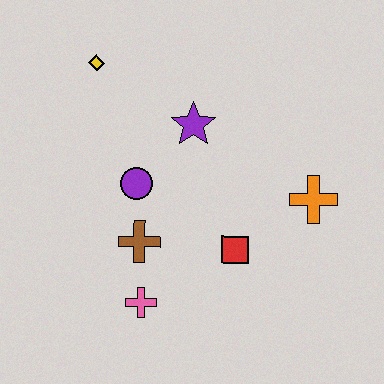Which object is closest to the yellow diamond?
The purple star is closest to the yellow diamond.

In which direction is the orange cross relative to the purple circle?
The orange cross is to the right of the purple circle.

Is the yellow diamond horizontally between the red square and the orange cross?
No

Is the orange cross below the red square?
No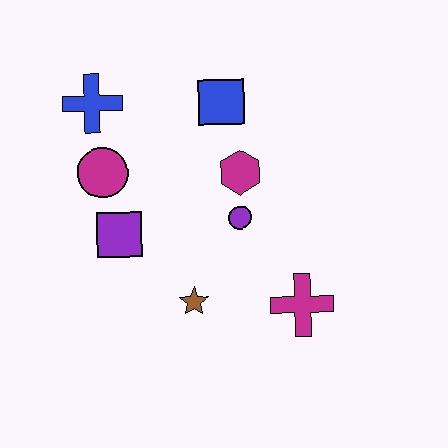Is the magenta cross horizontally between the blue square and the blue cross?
No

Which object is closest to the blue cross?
The magenta circle is closest to the blue cross.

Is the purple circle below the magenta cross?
No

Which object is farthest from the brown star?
The blue cross is farthest from the brown star.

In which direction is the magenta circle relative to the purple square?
The magenta circle is above the purple square.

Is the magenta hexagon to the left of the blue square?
No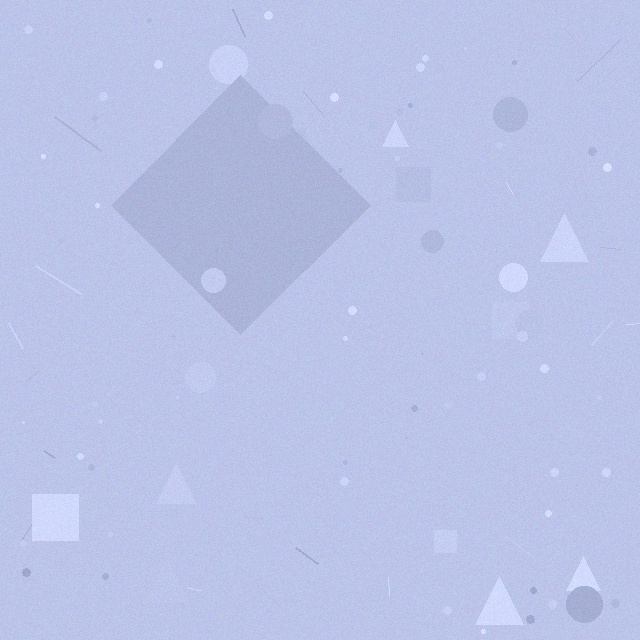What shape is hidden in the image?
A diamond is hidden in the image.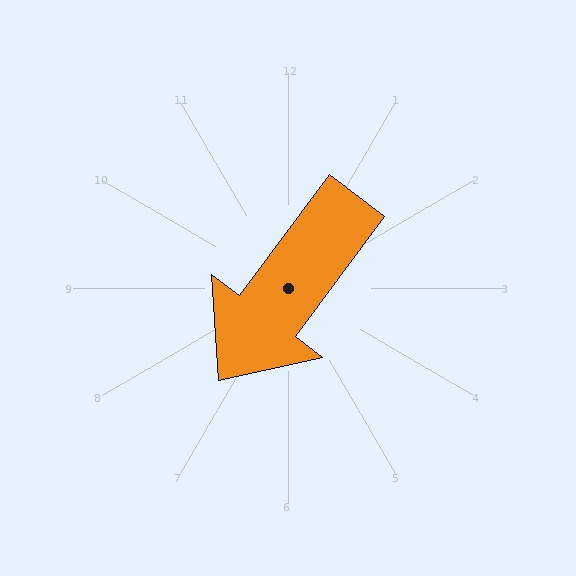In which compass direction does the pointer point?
Southwest.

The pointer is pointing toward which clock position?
Roughly 7 o'clock.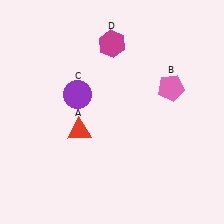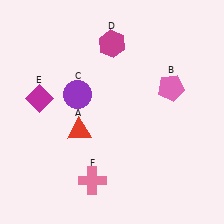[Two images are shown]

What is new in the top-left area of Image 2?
A magenta diamond (E) was added in the top-left area of Image 2.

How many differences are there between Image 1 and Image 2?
There are 2 differences between the two images.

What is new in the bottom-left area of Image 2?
A pink cross (F) was added in the bottom-left area of Image 2.